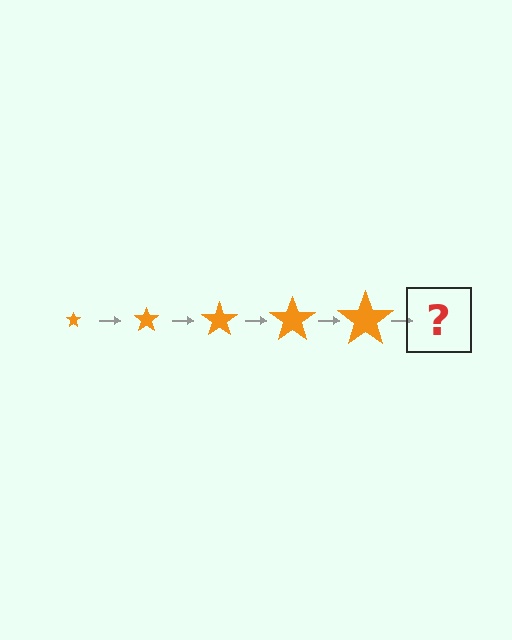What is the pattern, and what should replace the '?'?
The pattern is that the star gets progressively larger each step. The '?' should be an orange star, larger than the previous one.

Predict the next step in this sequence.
The next step is an orange star, larger than the previous one.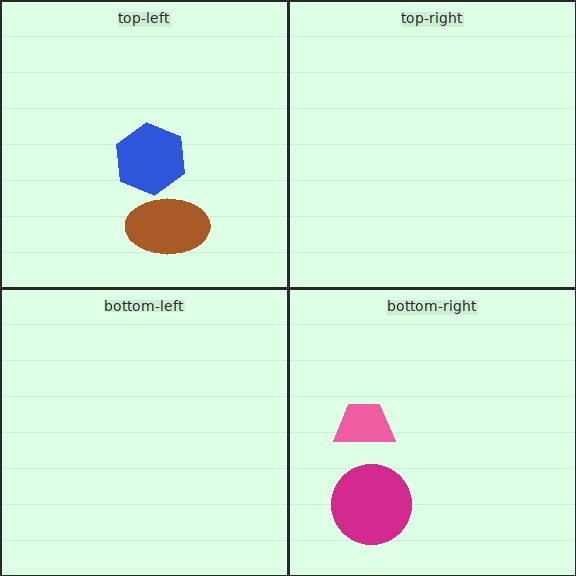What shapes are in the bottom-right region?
The pink trapezoid, the magenta circle.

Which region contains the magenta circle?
The bottom-right region.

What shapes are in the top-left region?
The brown ellipse, the blue hexagon.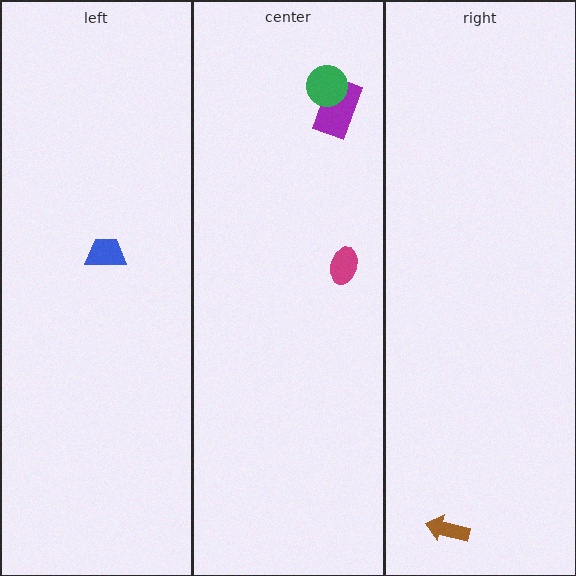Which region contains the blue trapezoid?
The left region.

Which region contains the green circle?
The center region.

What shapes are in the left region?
The blue trapezoid.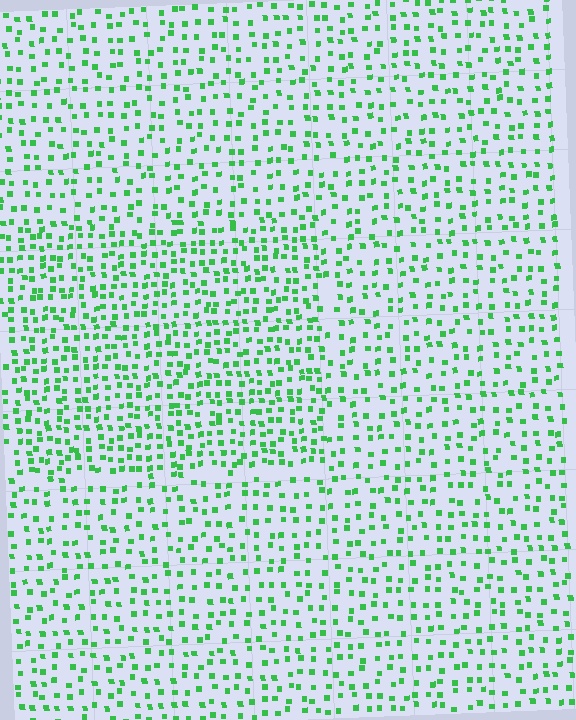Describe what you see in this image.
The image contains small green elements arranged at two different densities. A rectangle-shaped region is visible where the elements are more densely packed than the surrounding area.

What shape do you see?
I see a rectangle.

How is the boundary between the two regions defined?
The boundary is defined by a change in element density (approximately 1.6x ratio). All elements are the same color, size, and shape.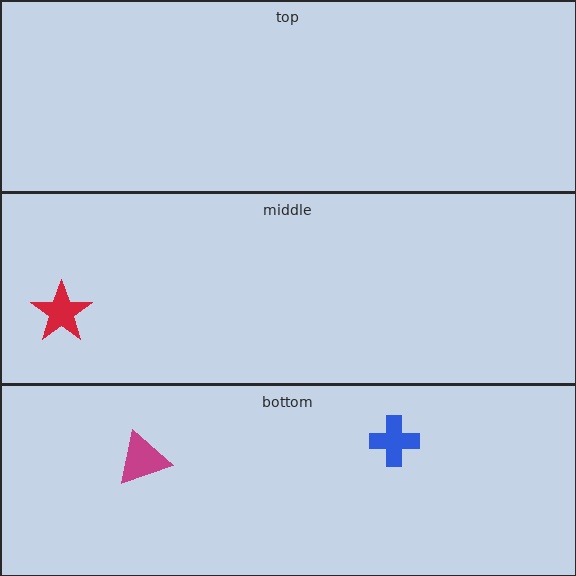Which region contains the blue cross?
The bottom region.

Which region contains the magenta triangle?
The bottom region.